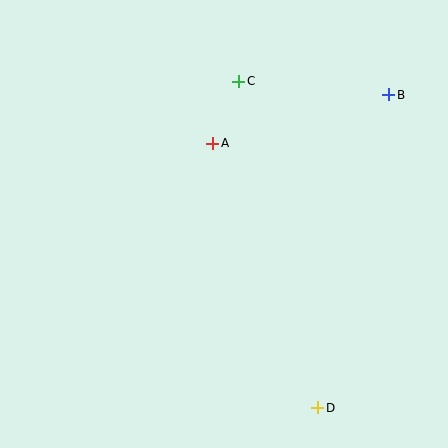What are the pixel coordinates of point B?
Point B is at (389, 95).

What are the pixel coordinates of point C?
Point C is at (239, 81).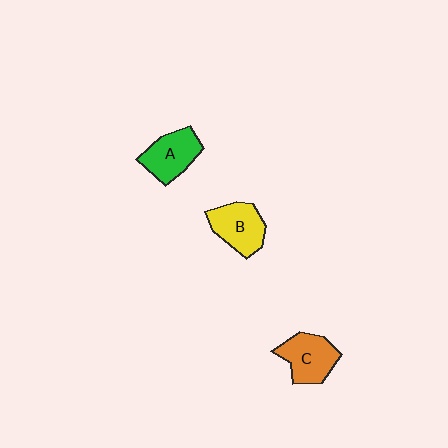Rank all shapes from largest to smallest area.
From largest to smallest: B (yellow), C (orange), A (green).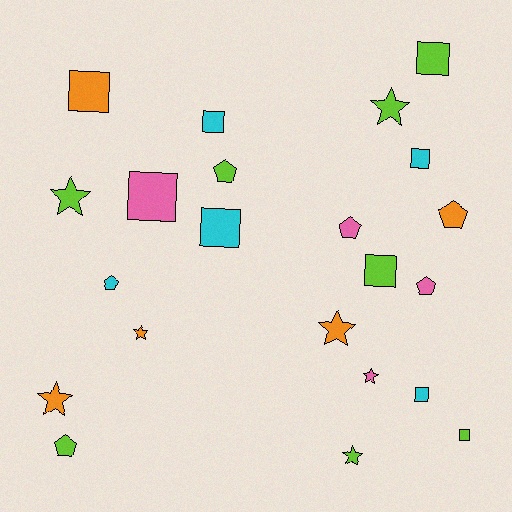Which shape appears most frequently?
Square, with 9 objects.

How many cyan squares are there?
There are 4 cyan squares.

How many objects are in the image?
There are 22 objects.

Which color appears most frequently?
Lime, with 8 objects.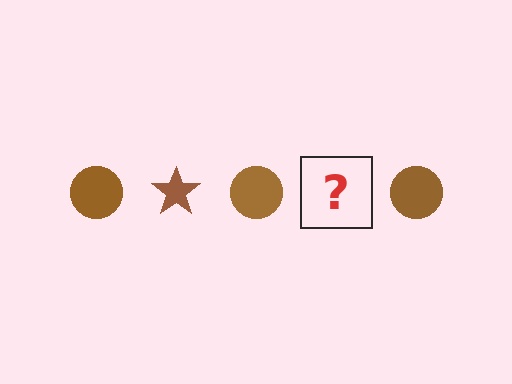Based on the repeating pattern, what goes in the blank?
The blank should be a brown star.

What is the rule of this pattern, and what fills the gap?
The rule is that the pattern cycles through circle, star shapes in brown. The gap should be filled with a brown star.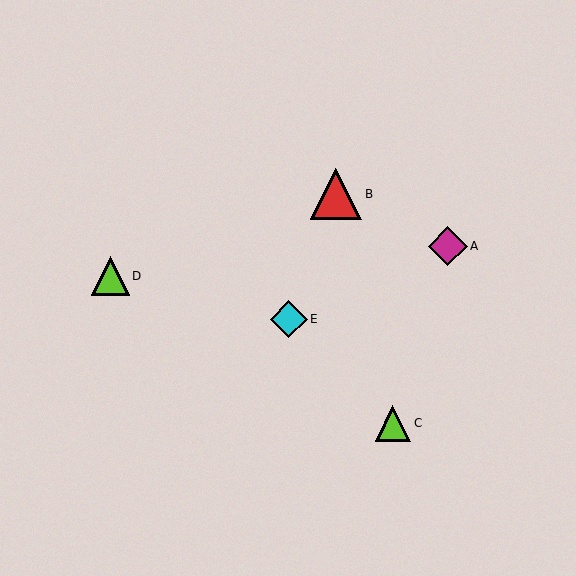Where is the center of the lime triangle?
The center of the lime triangle is at (110, 276).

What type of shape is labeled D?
Shape D is a lime triangle.